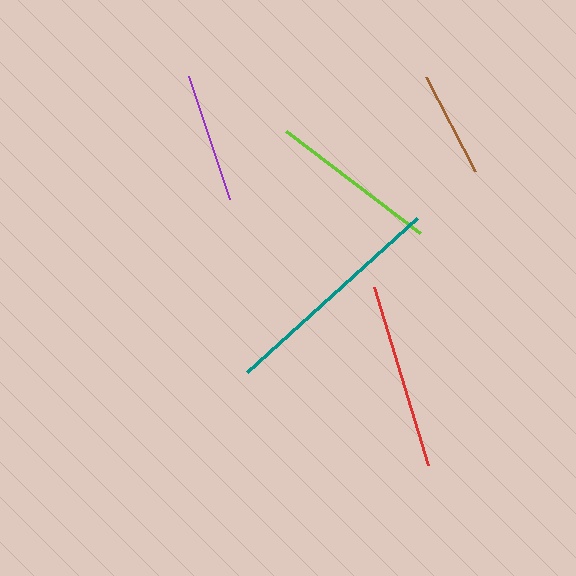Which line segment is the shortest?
The brown line is the shortest at approximately 106 pixels.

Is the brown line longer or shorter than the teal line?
The teal line is longer than the brown line.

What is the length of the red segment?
The red segment is approximately 186 pixels long.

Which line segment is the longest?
The teal line is the longest at approximately 230 pixels.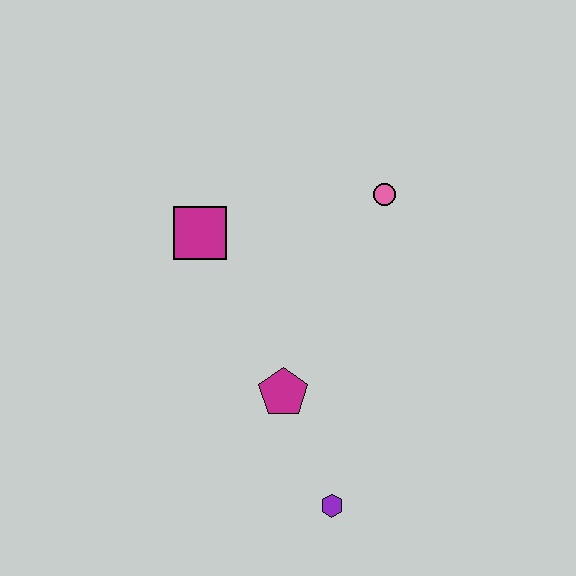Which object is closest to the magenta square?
The magenta pentagon is closest to the magenta square.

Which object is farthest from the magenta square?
The purple hexagon is farthest from the magenta square.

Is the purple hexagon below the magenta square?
Yes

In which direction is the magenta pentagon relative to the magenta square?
The magenta pentagon is below the magenta square.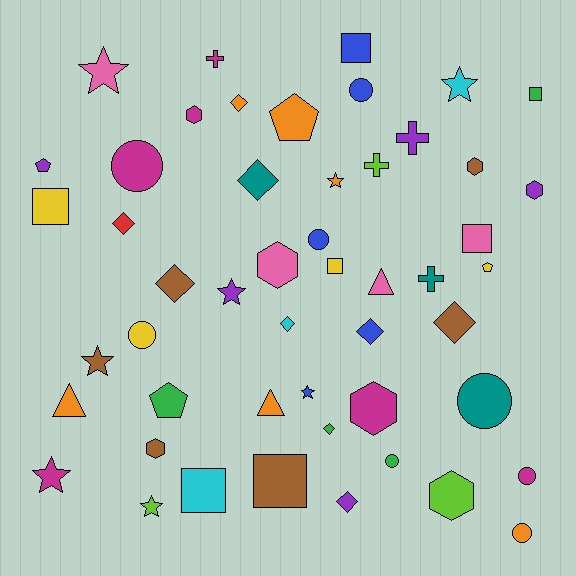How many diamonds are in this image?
There are 9 diamonds.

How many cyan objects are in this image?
There are 3 cyan objects.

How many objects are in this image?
There are 50 objects.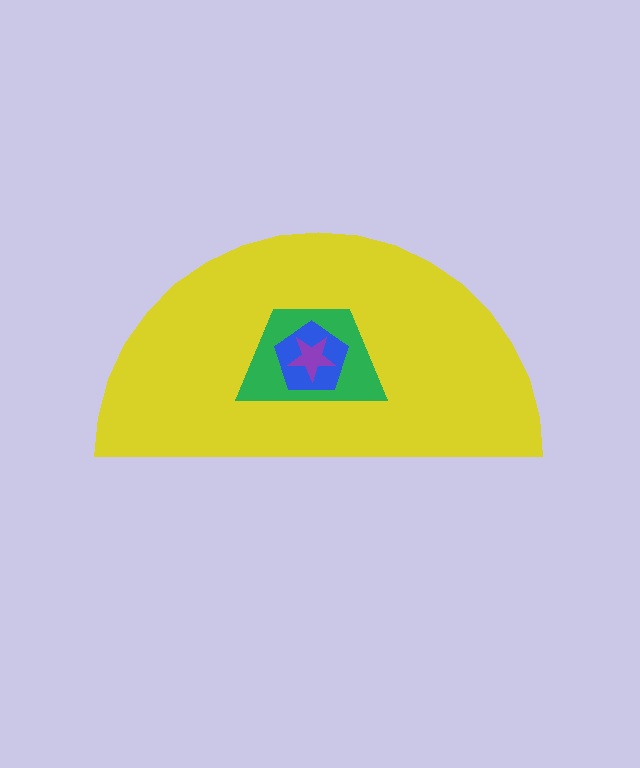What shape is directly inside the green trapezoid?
The blue pentagon.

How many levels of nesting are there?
4.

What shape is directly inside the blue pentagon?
The purple star.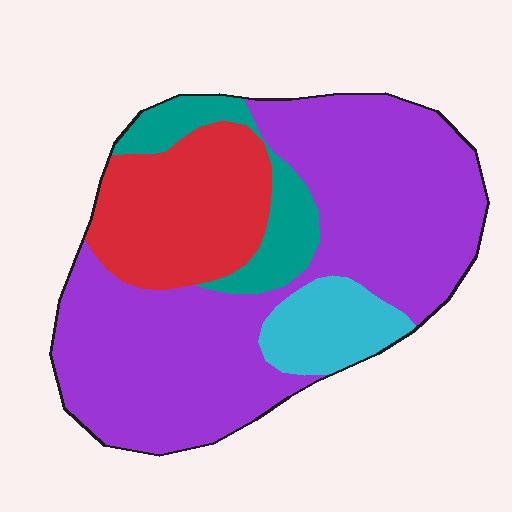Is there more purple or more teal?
Purple.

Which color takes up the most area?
Purple, at roughly 60%.